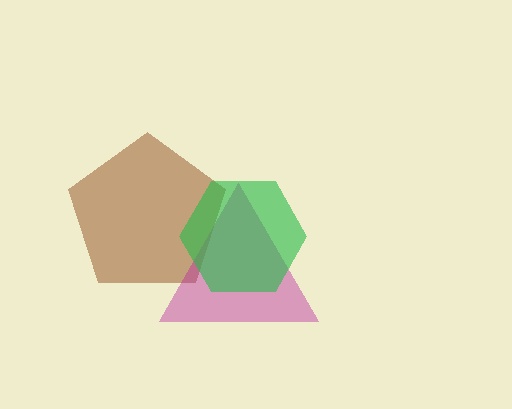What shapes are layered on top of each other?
The layered shapes are: a brown pentagon, a magenta triangle, a green hexagon.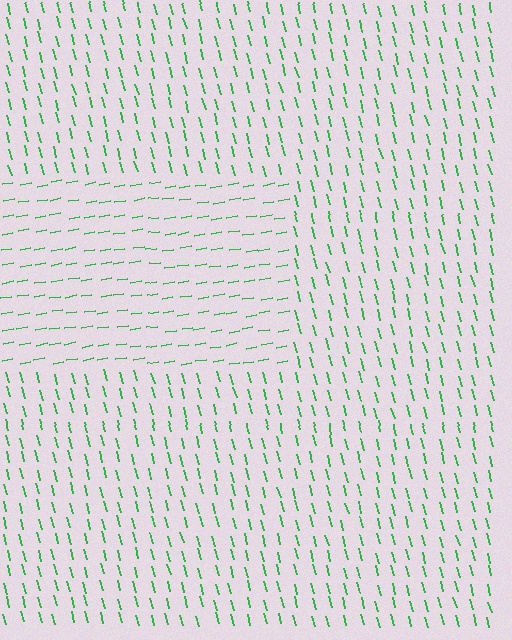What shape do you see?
I see a rectangle.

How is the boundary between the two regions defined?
The boundary is defined purely by a change in line orientation (approximately 85 degrees difference). All lines are the same color and thickness.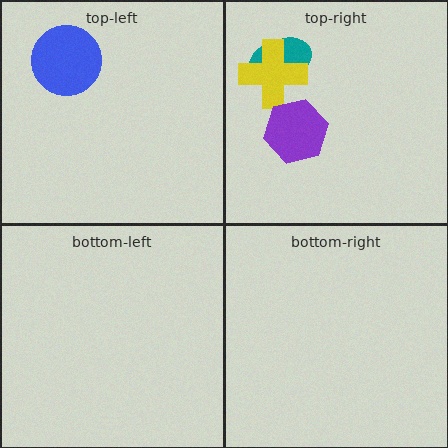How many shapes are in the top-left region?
1.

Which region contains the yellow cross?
The top-right region.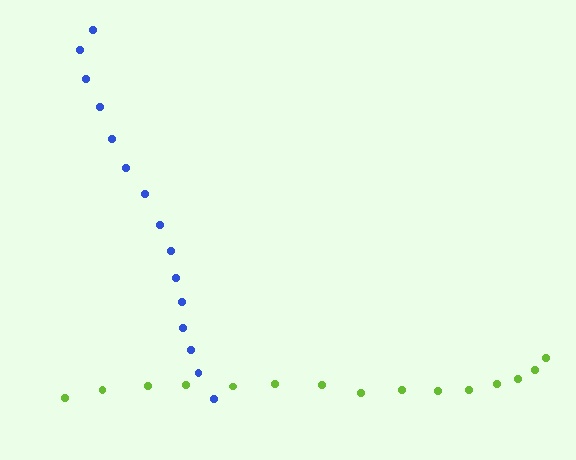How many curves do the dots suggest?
There are 2 distinct paths.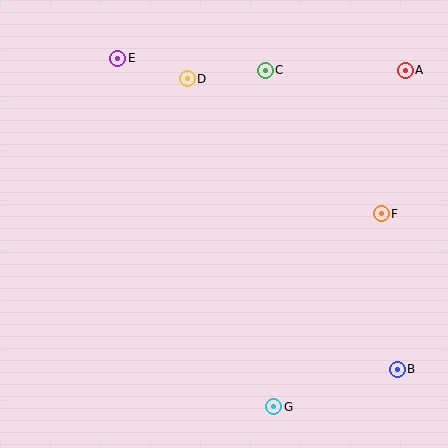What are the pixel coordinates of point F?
Point F is at (381, 214).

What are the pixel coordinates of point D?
Point D is at (187, 79).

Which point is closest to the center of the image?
Point D at (187, 79) is closest to the center.